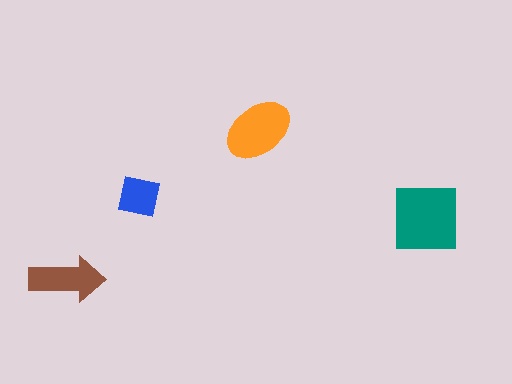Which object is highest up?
The orange ellipse is topmost.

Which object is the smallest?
The blue square.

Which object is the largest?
The teal square.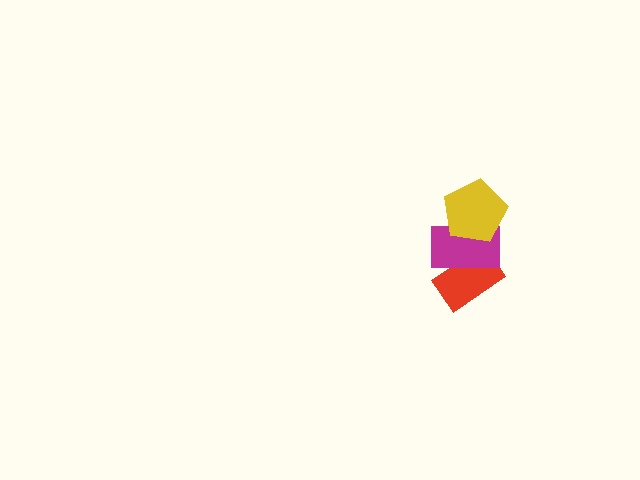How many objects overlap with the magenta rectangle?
2 objects overlap with the magenta rectangle.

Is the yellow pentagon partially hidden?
No, no other shape covers it.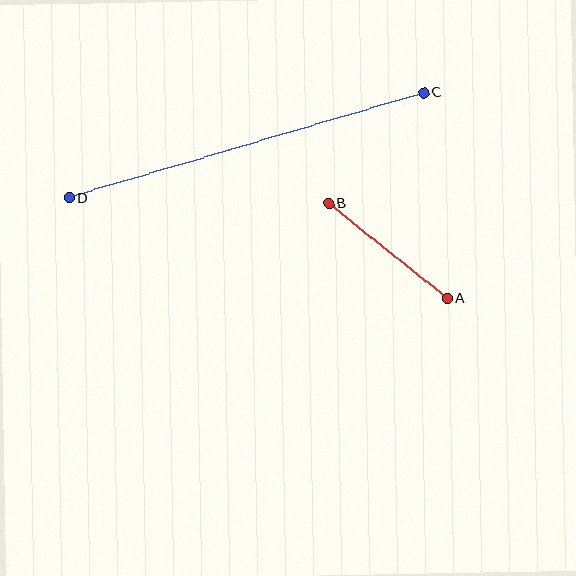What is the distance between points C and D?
The distance is approximately 369 pixels.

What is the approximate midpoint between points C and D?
The midpoint is at approximately (247, 145) pixels.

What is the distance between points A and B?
The distance is approximately 152 pixels.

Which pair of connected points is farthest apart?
Points C and D are farthest apart.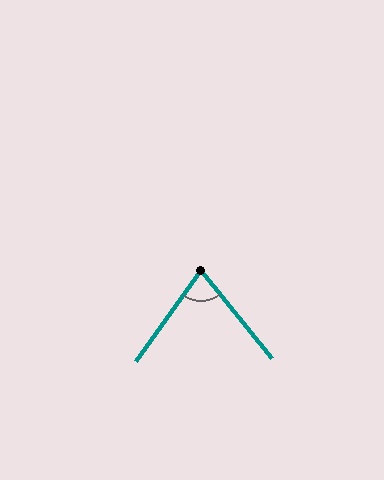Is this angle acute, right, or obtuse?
It is acute.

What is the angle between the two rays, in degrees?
Approximately 74 degrees.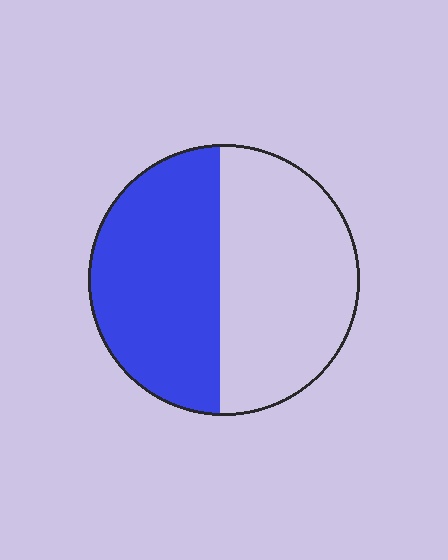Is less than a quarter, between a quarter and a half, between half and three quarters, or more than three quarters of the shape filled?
Between a quarter and a half.